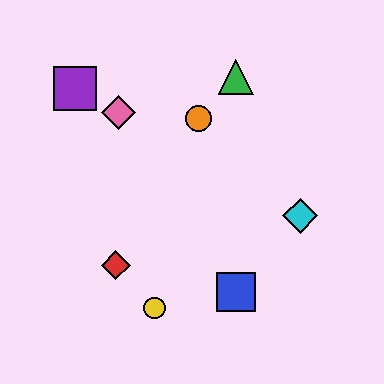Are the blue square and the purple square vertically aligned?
No, the blue square is at x≈236 and the purple square is at x≈75.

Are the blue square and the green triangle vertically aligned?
Yes, both are at x≈236.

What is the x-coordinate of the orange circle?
The orange circle is at x≈199.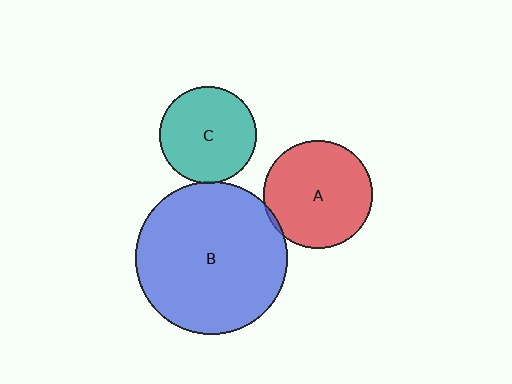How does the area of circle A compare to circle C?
Approximately 1.2 times.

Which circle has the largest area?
Circle B (blue).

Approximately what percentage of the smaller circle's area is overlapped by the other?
Approximately 5%.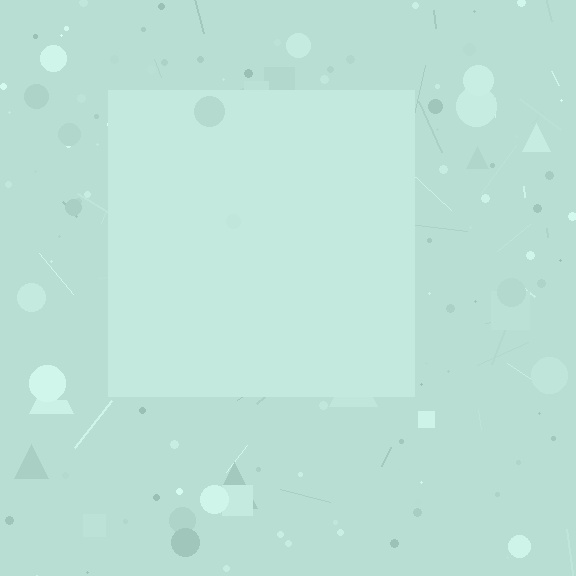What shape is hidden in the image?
A square is hidden in the image.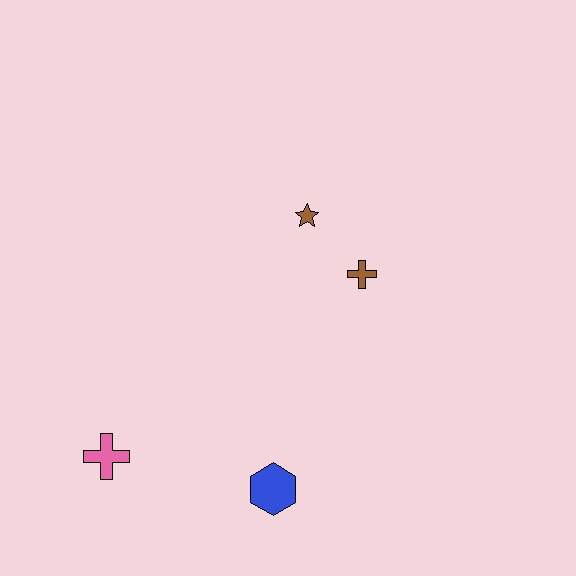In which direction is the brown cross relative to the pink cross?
The brown cross is to the right of the pink cross.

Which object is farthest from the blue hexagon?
The brown star is farthest from the blue hexagon.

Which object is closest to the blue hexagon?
The pink cross is closest to the blue hexagon.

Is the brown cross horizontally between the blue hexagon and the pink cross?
No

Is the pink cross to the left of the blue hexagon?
Yes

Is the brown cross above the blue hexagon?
Yes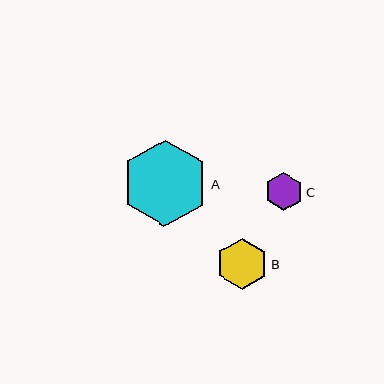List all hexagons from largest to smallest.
From largest to smallest: A, B, C.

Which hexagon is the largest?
Hexagon A is the largest with a size of approximately 87 pixels.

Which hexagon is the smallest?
Hexagon C is the smallest with a size of approximately 38 pixels.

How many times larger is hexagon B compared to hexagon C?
Hexagon B is approximately 1.3 times the size of hexagon C.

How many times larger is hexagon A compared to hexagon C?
Hexagon A is approximately 2.3 times the size of hexagon C.